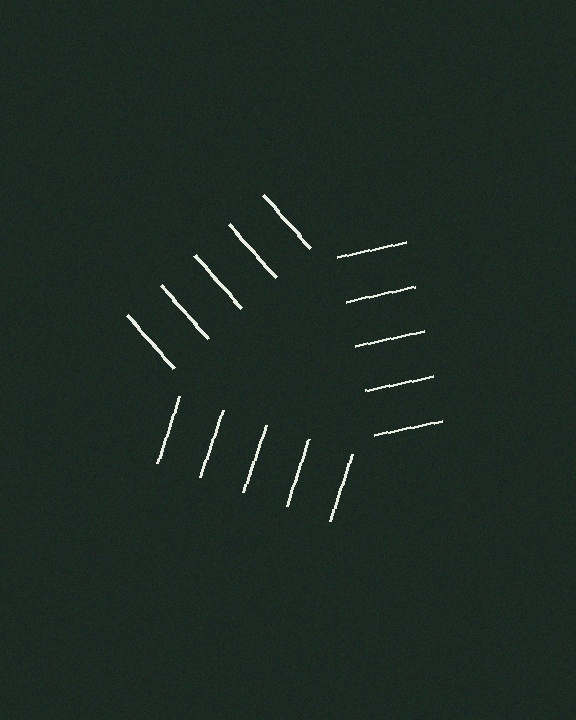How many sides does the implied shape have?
3 sides — the line-ends trace a triangle.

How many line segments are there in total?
15 — 5 along each of the 3 edges.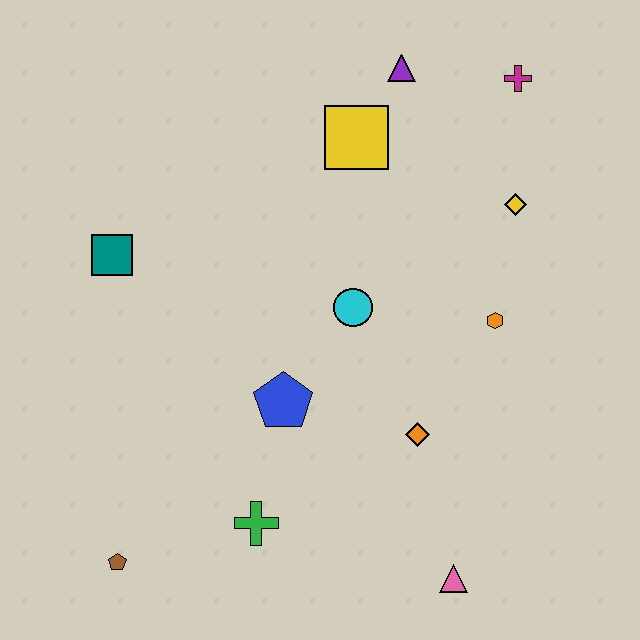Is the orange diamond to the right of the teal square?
Yes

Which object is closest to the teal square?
The blue pentagon is closest to the teal square.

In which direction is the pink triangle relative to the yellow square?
The pink triangle is below the yellow square.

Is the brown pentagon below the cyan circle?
Yes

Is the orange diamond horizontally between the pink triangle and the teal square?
Yes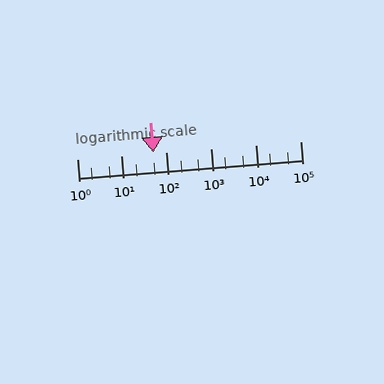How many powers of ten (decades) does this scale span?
The scale spans 5 decades, from 1 to 100000.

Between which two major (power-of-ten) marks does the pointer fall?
The pointer is between 10 and 100.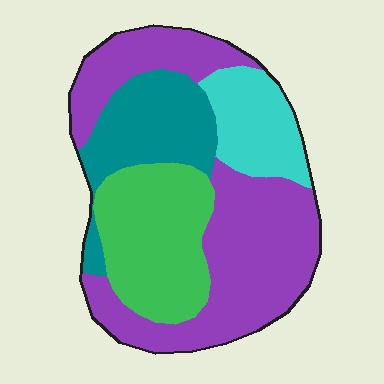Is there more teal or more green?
Green.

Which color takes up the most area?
Purple, at roughly 45%.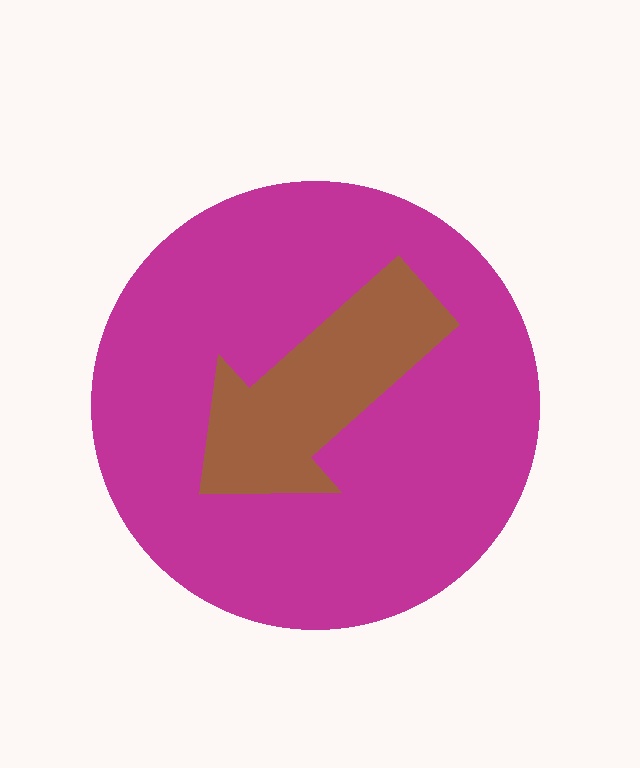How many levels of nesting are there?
2.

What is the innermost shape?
The brown arrow.